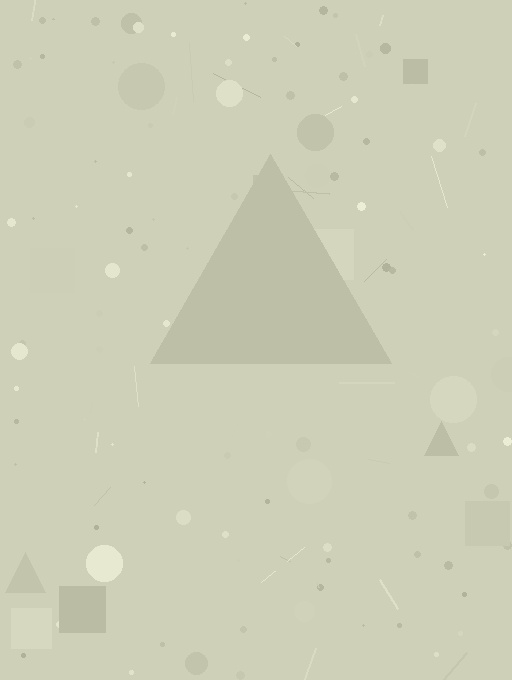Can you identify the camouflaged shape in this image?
The camouflaged shape is a triangle.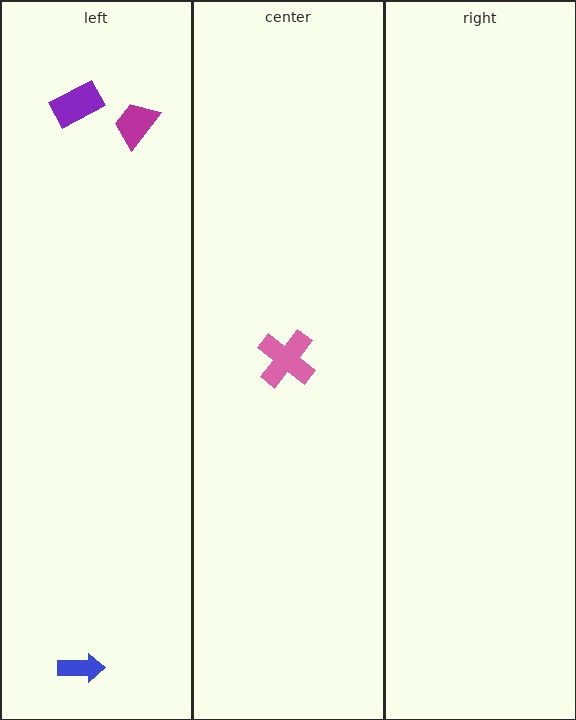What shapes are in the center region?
The pink cross.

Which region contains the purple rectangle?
The left region.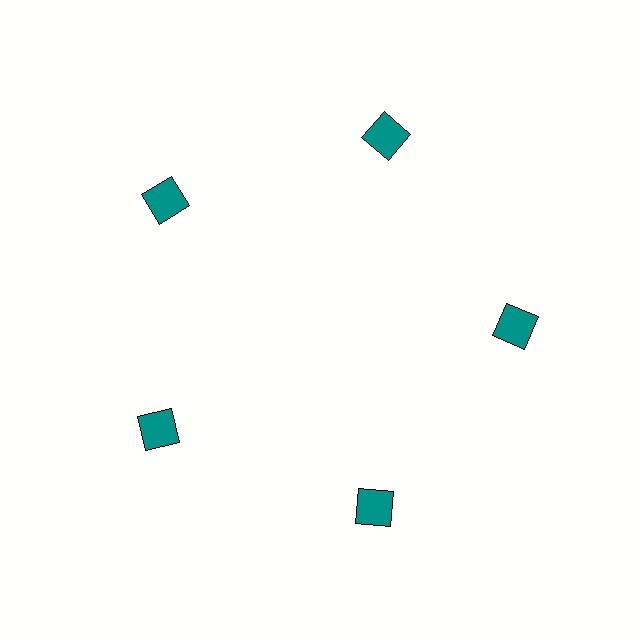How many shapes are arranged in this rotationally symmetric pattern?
There are 5 shapes, arranged in 5 groups of 1.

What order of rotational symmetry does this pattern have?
This pattern has 5-fold rotational symmetry.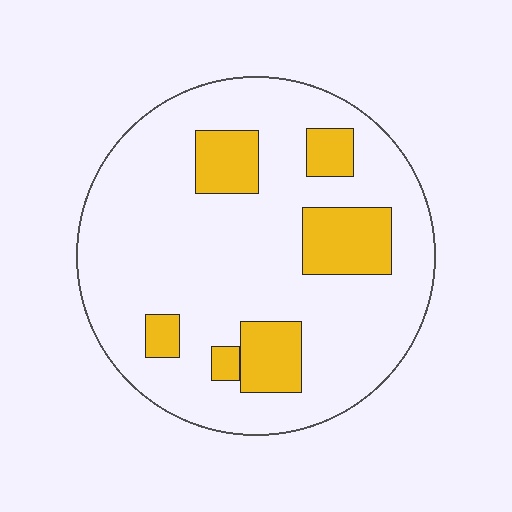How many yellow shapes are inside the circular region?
6.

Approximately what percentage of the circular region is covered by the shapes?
Approximately 20%.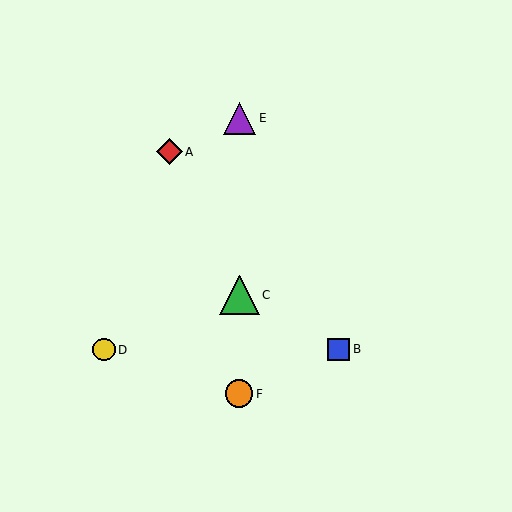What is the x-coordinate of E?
Object E is at x≈239.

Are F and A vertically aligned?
No, F is at x≈239 and A is at x≈169.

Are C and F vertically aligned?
Yes, both are at x≈239.